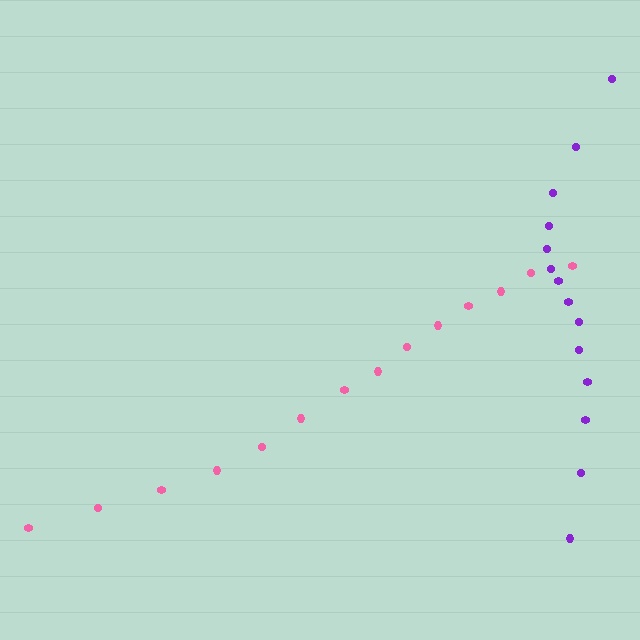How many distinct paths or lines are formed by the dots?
There are 2 distinct paths.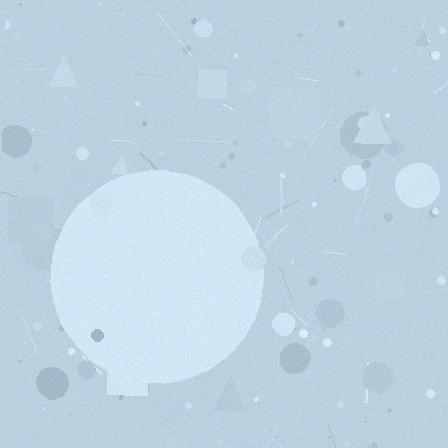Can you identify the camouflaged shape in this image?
The camouflaged shape is a circle.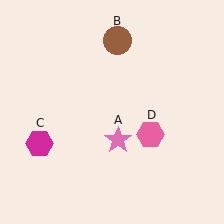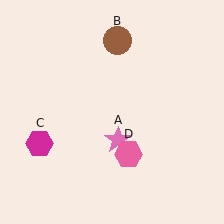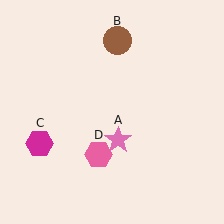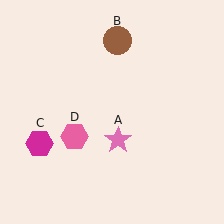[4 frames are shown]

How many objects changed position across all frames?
1 object changed position: pink hexagon (object D).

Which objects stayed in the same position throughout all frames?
Pink star (object A) and brown circle (object B) and magenta hexagon (object C) remained stationary.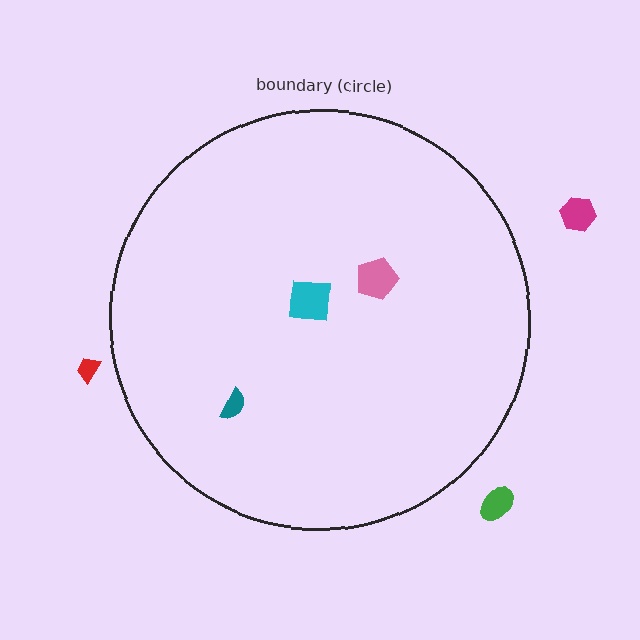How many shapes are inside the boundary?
3 inside, 3 outside.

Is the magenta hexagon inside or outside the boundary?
Outside.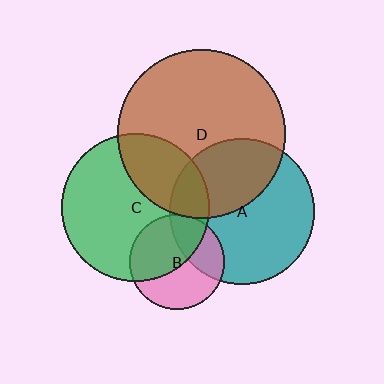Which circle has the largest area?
Circle D (brown).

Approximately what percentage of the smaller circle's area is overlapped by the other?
Approximately 30%.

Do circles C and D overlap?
Yes.